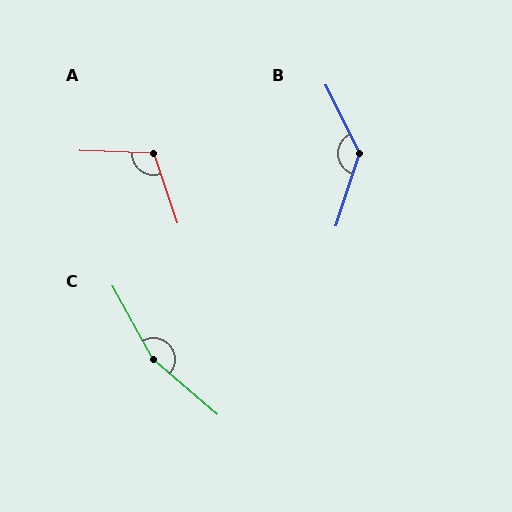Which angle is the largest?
C, at approximately 160 degrees.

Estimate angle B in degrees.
Approximately 135 degrees.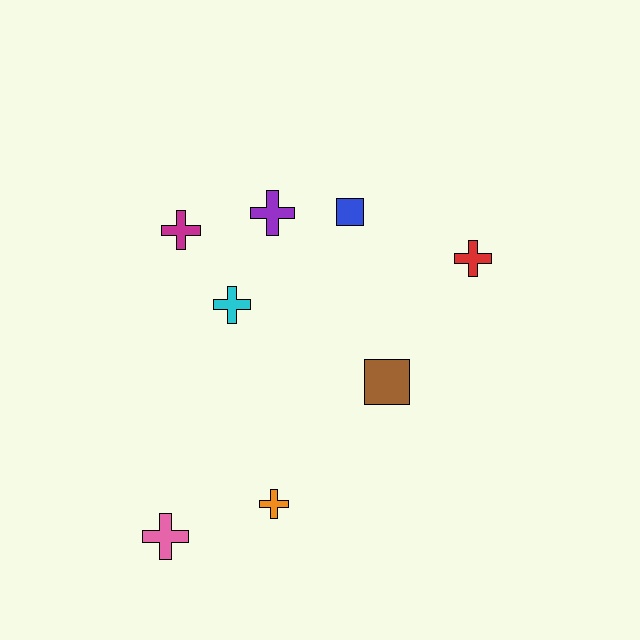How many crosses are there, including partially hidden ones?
There are 6 crosses.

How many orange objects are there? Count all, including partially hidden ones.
There is 1 orange object.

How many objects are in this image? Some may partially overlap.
There are 8 objects.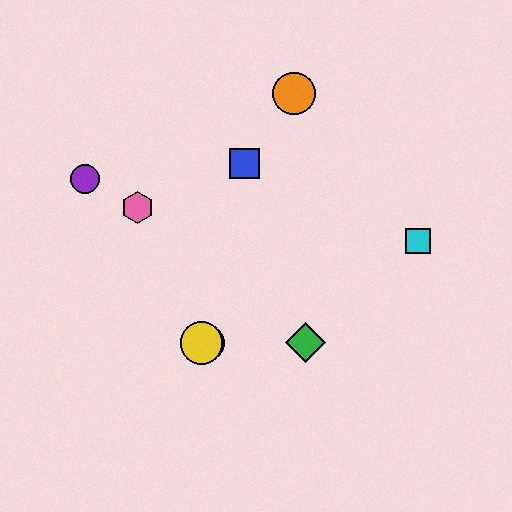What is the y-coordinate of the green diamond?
The green diamond is at y≈343.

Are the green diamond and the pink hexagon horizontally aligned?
No, the green diamond is at y≈343 and the pink hexagon is at y≈207.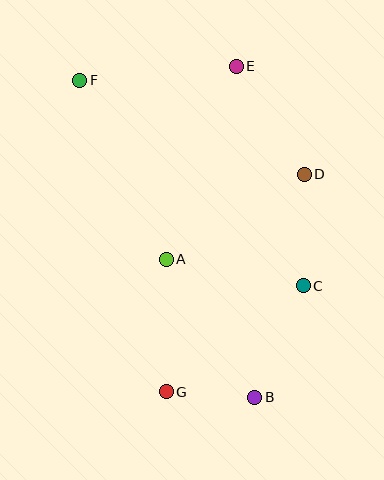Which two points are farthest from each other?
Points B and F are farthest from each other.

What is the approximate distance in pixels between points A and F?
The distance between A and F is approximately 199 pixels.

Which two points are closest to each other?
Points B and G are closest to each other.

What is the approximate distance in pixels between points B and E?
The distance between B and E is approximately 332 pixels.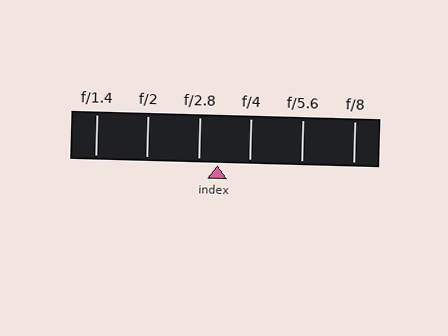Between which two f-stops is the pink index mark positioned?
The index mark is between f/2.8 and f/4.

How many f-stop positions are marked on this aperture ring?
There are 6 f-stop positions marked.